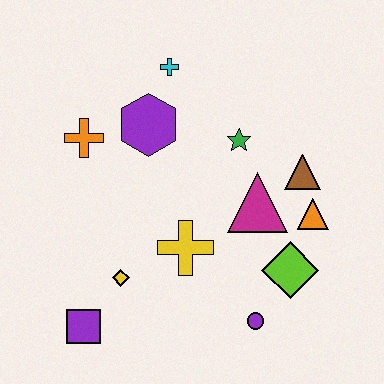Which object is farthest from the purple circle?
The cyan cross is farthest from the purple circle.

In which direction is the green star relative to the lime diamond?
The green star is above the lime diamond.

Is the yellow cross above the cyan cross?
No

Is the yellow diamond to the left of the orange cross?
No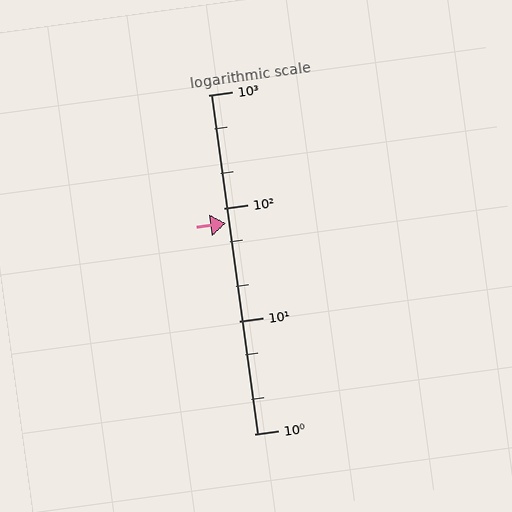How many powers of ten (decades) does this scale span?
The scale spans 3 decades, from 1 to 1000.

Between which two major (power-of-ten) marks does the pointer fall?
The pointer is between 10 and 100.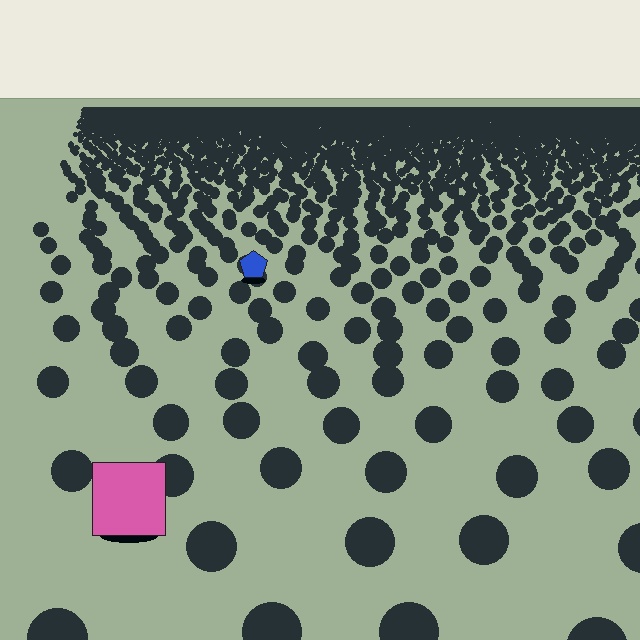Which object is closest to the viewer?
The pink square is closest. The texture marks near it are larger and more spread out.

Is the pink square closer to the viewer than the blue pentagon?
Yes. The pink square is closer — you can tell from the texture gradient: the ground texture is coarser near it.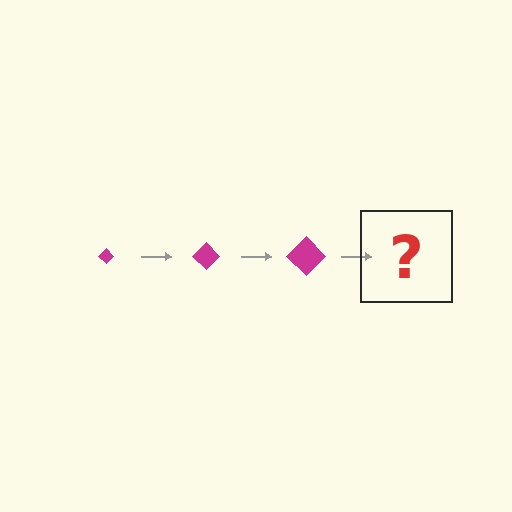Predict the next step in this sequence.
The next step is a magenta diamond, larger than the previous one.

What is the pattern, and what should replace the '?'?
The pattern is that the diamond gets progressively larger each step. The '?' should be a magenta diamond, larger than the previous one.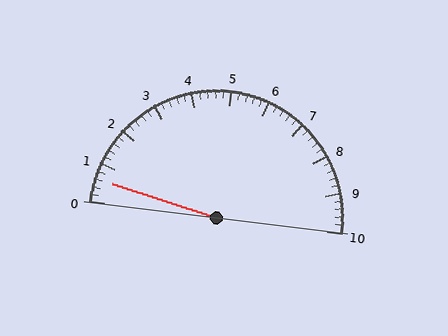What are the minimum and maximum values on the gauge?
The gauge ranges from 0 to 10.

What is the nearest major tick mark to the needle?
The nearest major tick mark is 1.